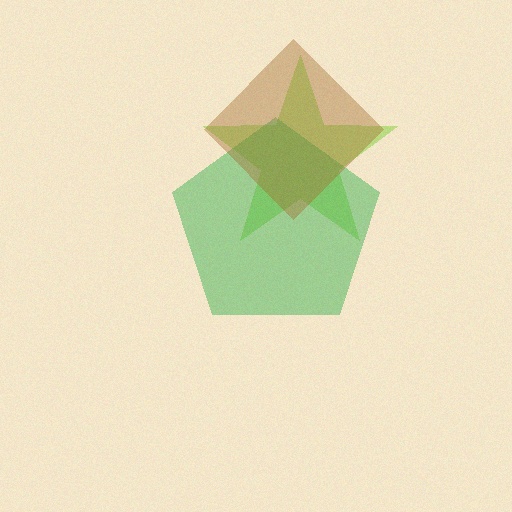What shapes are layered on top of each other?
The layered shapes are: a lime star, a green pentagon, a brown diamond.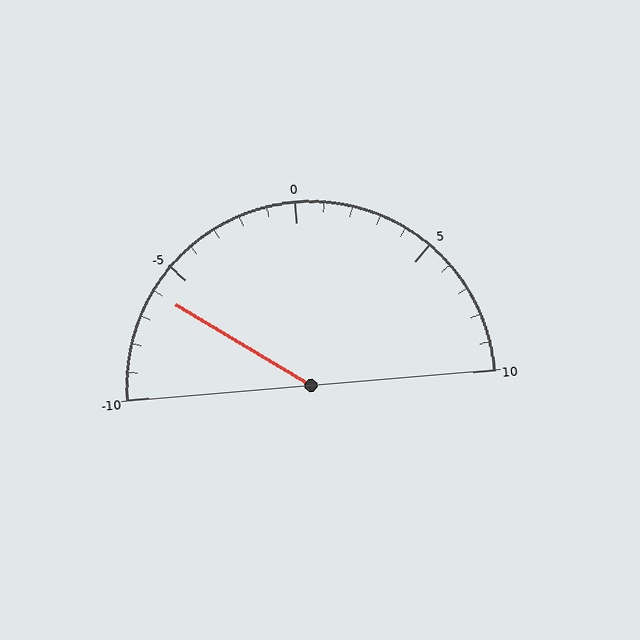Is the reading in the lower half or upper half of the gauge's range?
The reading is in the lower half of the range (-10 to 10).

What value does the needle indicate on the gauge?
The needle indicates approximately -6.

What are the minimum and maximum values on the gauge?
The gauge ranges from -10 to 10.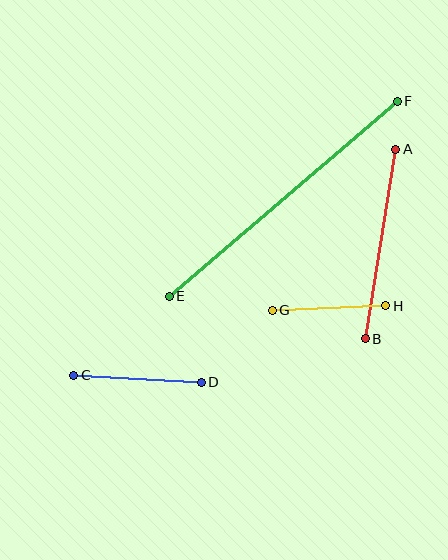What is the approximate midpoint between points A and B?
The midpoint is at approximately (380, 244) pixels.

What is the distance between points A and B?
The distance is approximately 192 pixels.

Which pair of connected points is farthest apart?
Points E and F are farthest apart.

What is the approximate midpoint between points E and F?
The midpoint is at approximately (283, 199) pixels.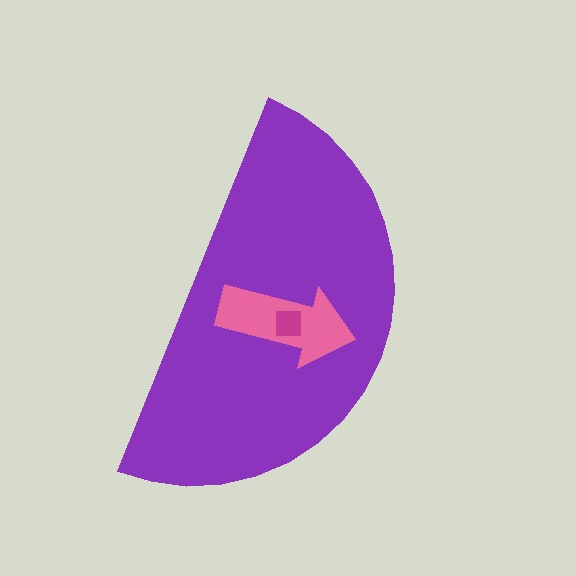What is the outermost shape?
The purple semicircle.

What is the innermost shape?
The magenta square.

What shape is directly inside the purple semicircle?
The pink arrow.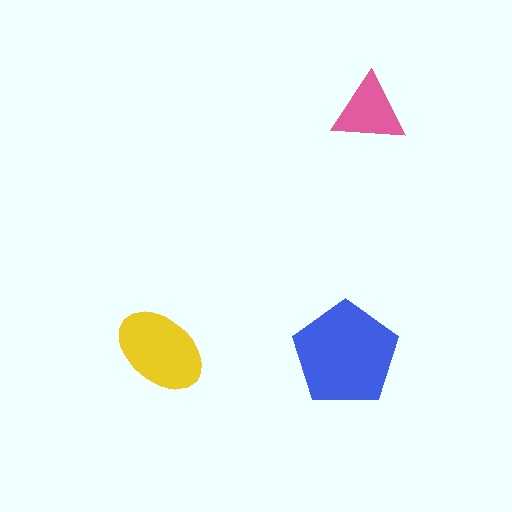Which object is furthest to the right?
The pink triangle is rightmost.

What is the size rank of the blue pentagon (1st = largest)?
1st.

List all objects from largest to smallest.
The blue pentagon, the yellow ellipse, the pink triangle.